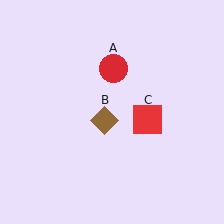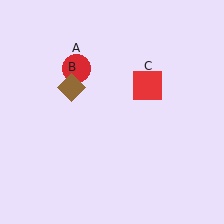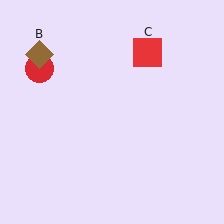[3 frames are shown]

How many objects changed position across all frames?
3 objects changed position: red circle (object A), brown diamond (object B), red square (object C).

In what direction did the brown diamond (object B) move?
The brown diamond (object B) moved up and to the left.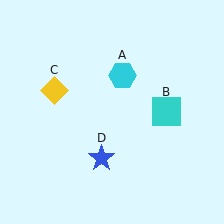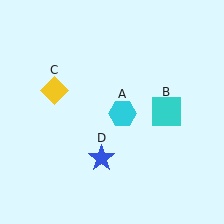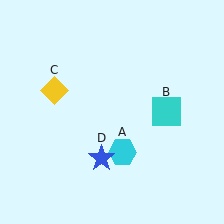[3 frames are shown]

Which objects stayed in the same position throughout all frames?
Cyan square (object B) and yellow diamond (object C) and blue star (object D) remained stationary.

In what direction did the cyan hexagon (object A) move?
The cyan hexagon (object A) moved down.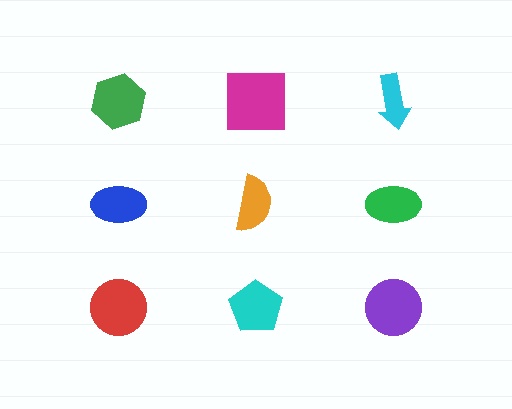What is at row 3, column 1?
A red circle.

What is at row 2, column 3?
A green ellipse.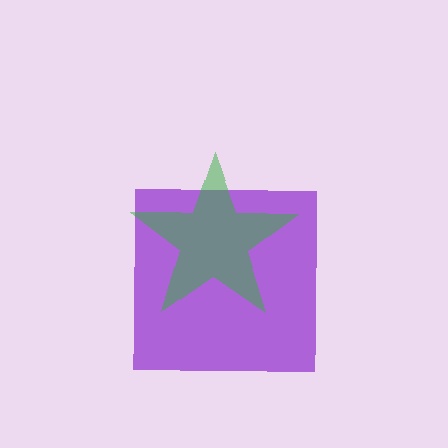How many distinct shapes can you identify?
There are 2 distinct shapes: a purple square, a green star.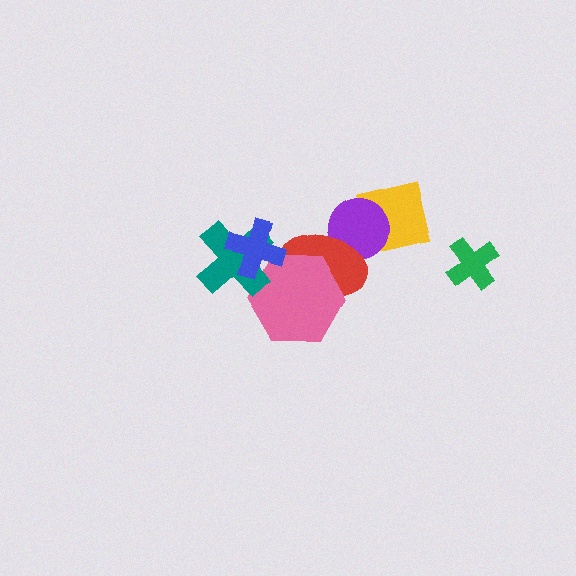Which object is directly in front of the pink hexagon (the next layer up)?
The teal cross is directly in front of the pink hexagon.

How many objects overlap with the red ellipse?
2 objects overlap with the red ellipse.